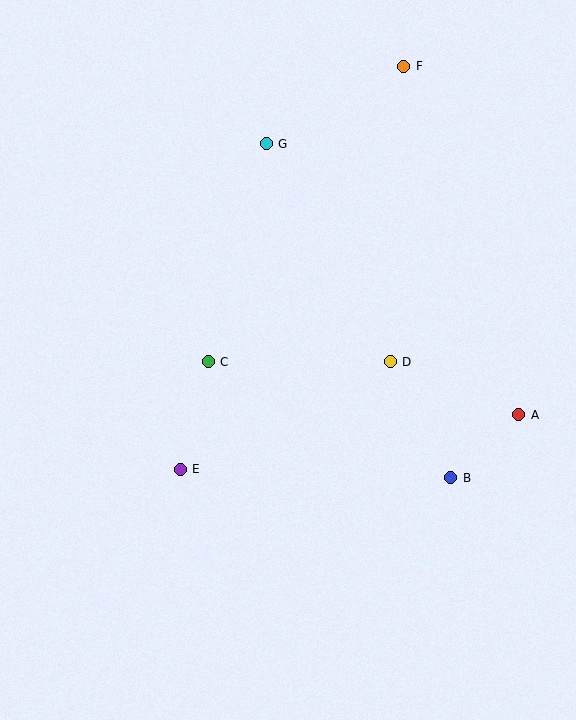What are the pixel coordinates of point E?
Point E is at (180, 469).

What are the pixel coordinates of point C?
Point C is at (208, 362).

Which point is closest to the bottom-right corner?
Point B is closest to the bottom-right corner.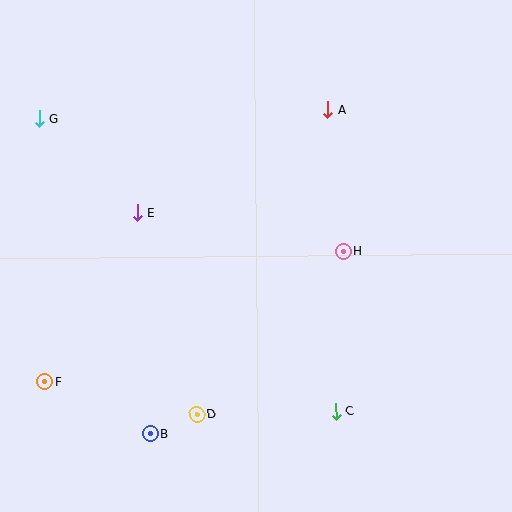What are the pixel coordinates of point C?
Point C is at (336, 412).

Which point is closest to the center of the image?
Point H at (343, 252) is closest to the center.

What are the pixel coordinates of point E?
Point E is at (137, 213).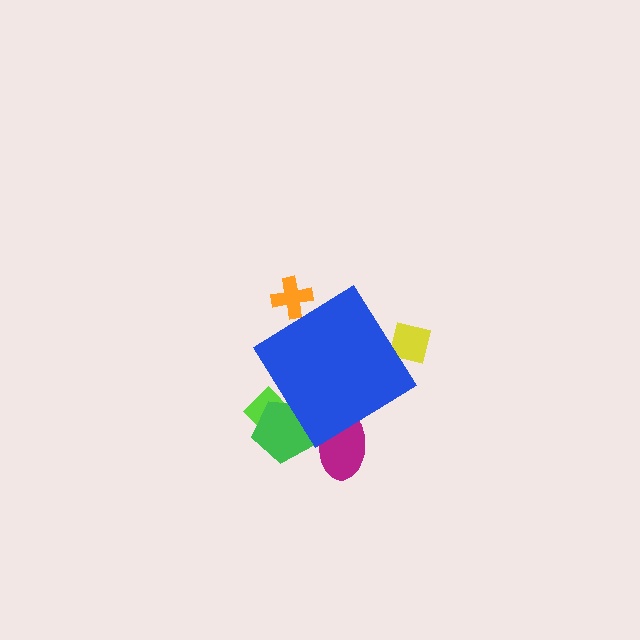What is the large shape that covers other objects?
A blue diamond.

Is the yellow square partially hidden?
Yes, the yellow square is partially hidden behind the blue diamond.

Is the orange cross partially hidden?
Yes, the orange cross is partially hidden behind the blue diamond.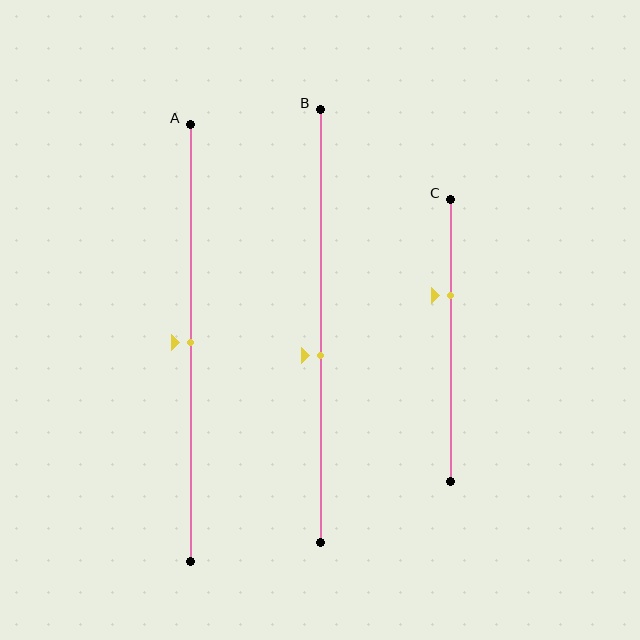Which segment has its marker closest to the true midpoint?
Segment A has its marker closest to the true midpoint.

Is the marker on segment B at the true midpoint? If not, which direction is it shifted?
No, the marker on segment B is shifted downward by about 7% of the segment length.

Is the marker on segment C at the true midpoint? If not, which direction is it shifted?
No, the marker on segment C is shifted upward by about 16% of the segment length.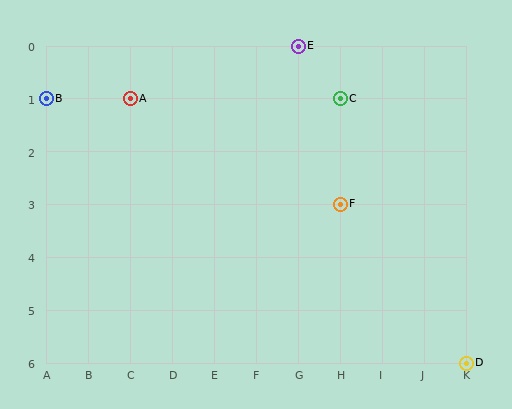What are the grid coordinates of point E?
Point E is at grid coordinates (G, 0).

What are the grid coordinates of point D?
Point D is at grid coordinates (K, 6).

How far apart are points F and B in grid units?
Points F and B are 7 columns and 2 rows apart (about 7.3 grid units diagonally).